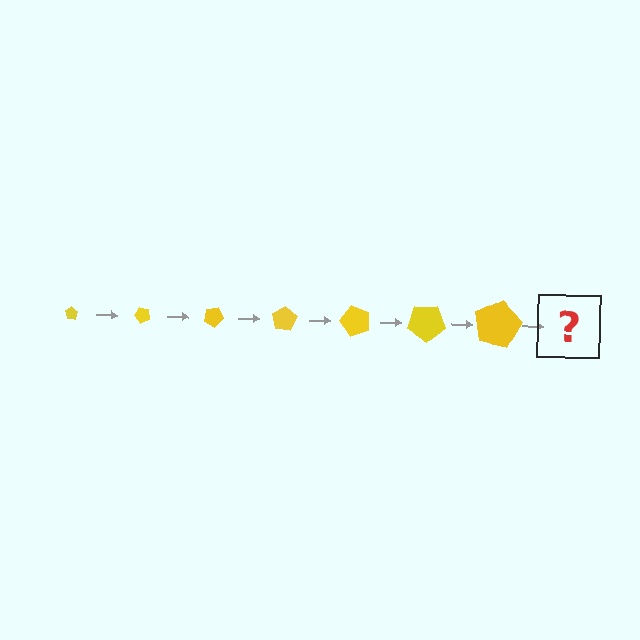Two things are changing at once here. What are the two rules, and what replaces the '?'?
The two rules are that the pentagon grows larger each step and it rotates 50 degrees each step. The '?' should be a pentagon, larger than the previous one and rotated 350 degrees from the start.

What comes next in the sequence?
The next element should be a pentagon, larger than the previous one and rotated 350 degrees from the start.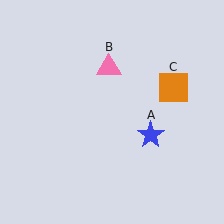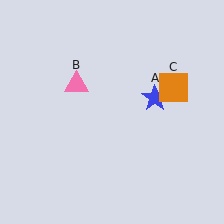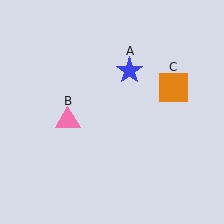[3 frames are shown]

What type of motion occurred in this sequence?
The blue star (object A), pink triangle (object B) rotated counterclockwise around the center of the scene.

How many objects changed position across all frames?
2 objects changed position: blue star (object A), pink triangle (object B).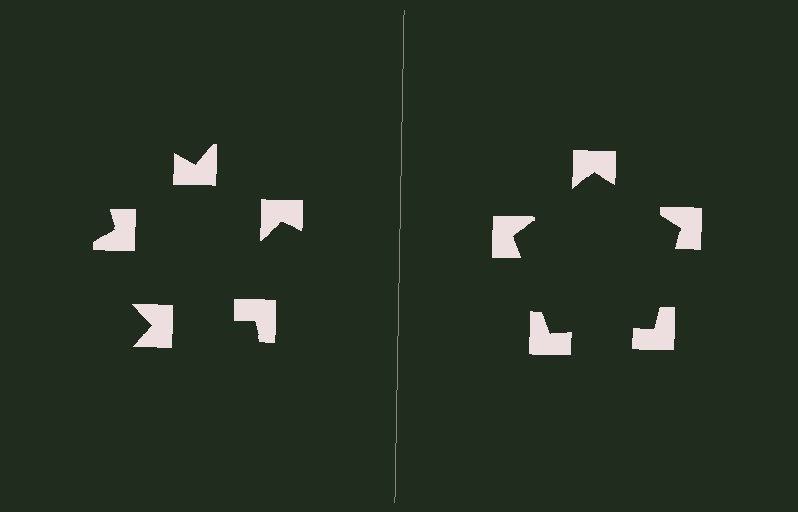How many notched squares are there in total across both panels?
10 — 5 on each side.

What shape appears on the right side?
An illusory pentagon.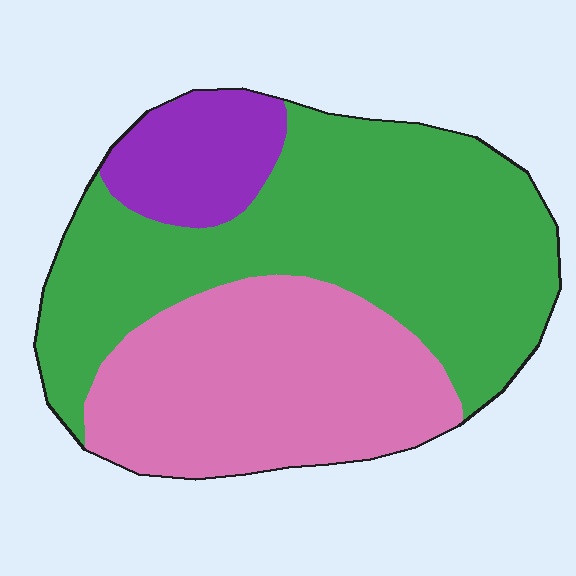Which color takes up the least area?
Purple, at roughly 10%.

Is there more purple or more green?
Green.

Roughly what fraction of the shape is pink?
Pink takes up between a third and a half of the shape.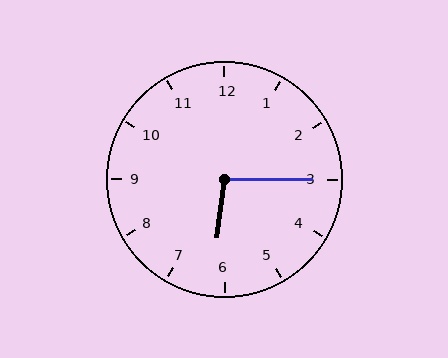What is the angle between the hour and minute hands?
Approximately 98 degrees.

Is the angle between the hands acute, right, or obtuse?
It is obtuse.